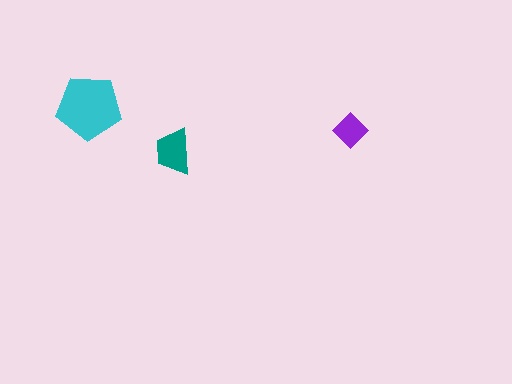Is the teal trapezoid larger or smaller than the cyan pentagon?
Smaller.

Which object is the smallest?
The purple diamond.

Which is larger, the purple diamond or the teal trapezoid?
The teal trapezoid.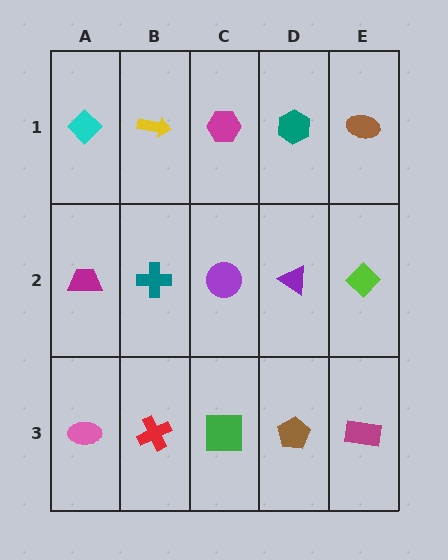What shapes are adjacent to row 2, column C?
A magenta hexagon (row 1, column C), a green square (row 3, column C), a teal cross (row 2, column B), a purple triangle (row 2, column D).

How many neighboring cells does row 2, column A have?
3.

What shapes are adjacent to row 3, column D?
A purple triangle (row 2, column D), a green square (row 3, column C), a magenta rectangle (row 3, column E).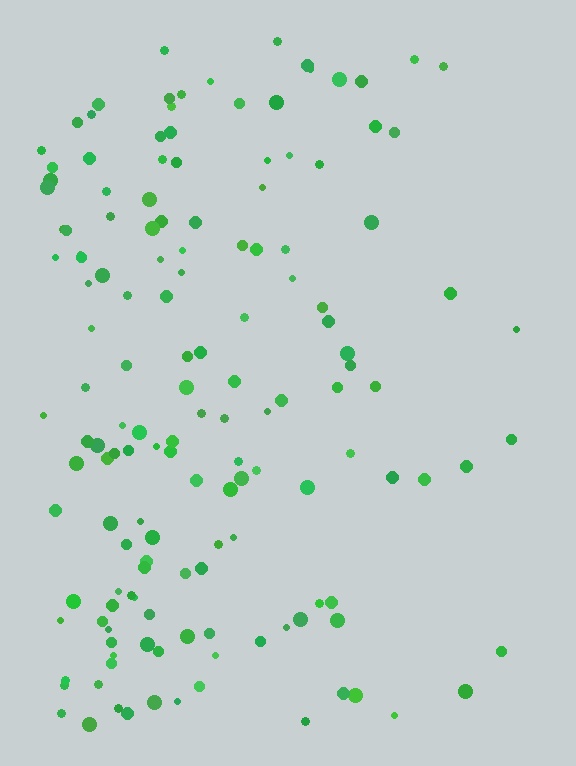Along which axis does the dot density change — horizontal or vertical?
Horizontal.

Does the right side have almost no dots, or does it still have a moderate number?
Still a moderate number, just noticeably fewer than the left.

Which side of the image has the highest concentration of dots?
The left.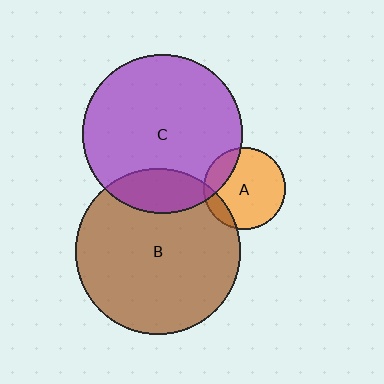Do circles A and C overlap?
Yes.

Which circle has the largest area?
Circle B (brown).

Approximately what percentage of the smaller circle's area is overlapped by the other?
Approximately 20%.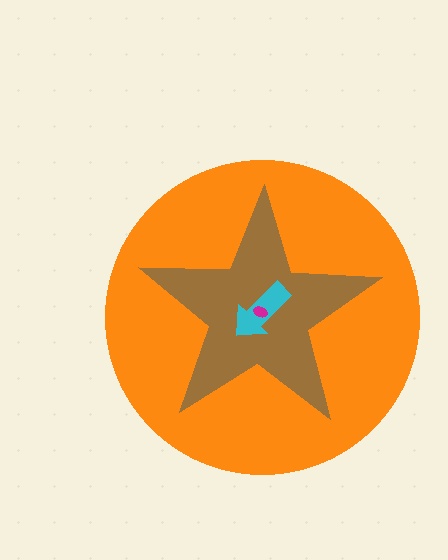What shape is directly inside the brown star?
The cyan arrow.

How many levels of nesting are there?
4.